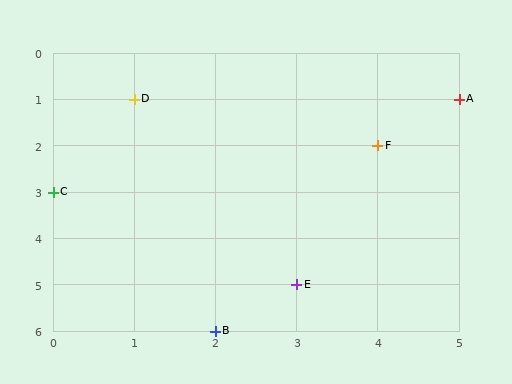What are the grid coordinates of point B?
Point B is at grid coordinates (2, 6).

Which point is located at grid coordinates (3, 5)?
Point E is at (3, 5).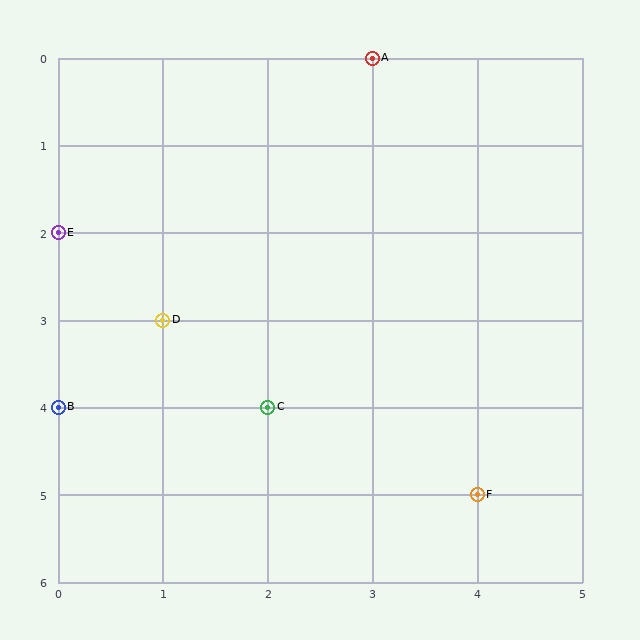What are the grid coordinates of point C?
Point C is at grid coordinates (2, 4).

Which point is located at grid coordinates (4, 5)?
Point F is at (4, 5).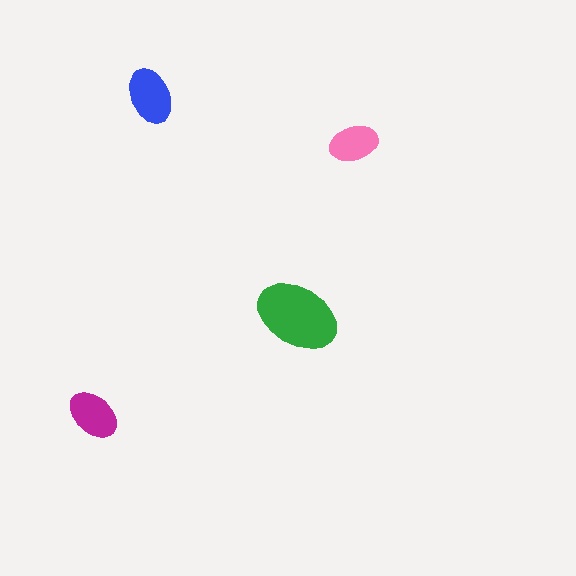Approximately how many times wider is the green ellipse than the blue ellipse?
About 1.5 times wider.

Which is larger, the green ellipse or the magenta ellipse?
The green one.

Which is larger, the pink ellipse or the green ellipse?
The green one.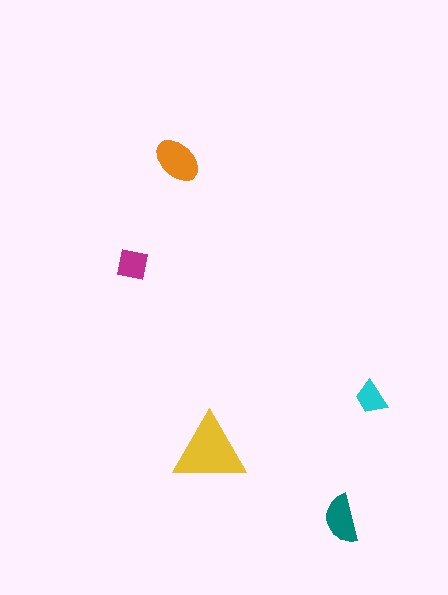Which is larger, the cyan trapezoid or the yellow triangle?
The yellow triangle.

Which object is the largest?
The yellow triangle.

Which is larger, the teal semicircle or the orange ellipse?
The orange ellipse.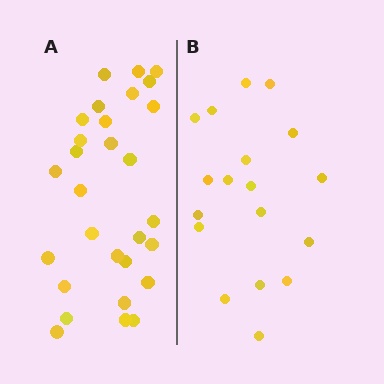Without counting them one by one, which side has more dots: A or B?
Region A (the left region) has more dots.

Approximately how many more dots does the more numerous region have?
Region A has roughly 12 or so more dots than region B.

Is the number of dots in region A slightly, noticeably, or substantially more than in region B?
Region A has substantially more. The ratio is roughly 1.6 to 1.